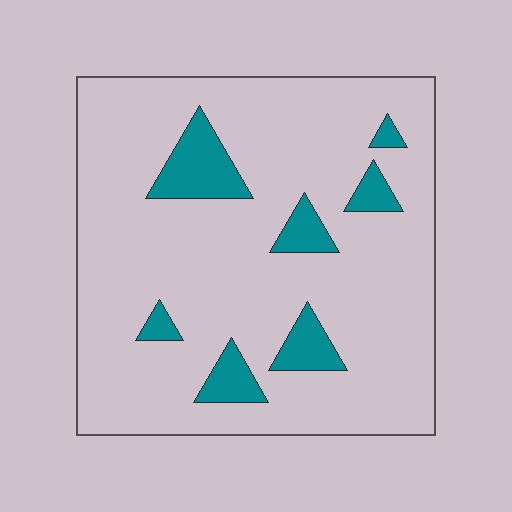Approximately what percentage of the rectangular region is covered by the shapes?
Approximately 10%.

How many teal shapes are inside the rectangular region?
7.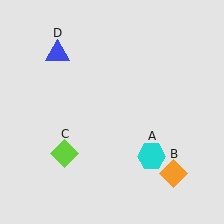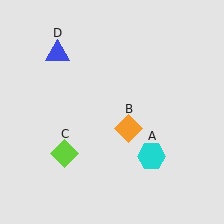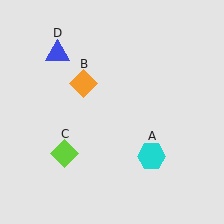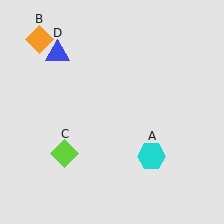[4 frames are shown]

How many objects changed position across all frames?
1 object changed position: orange diamond (object B).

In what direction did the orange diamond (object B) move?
The orange diamond (object B) moved up and to the left.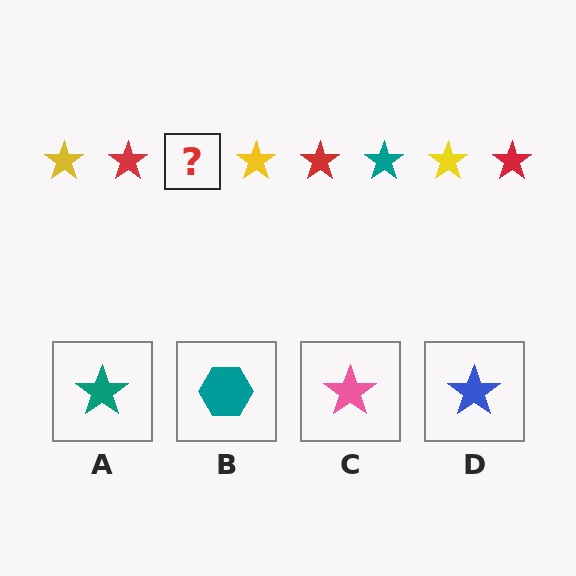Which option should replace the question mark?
Option A.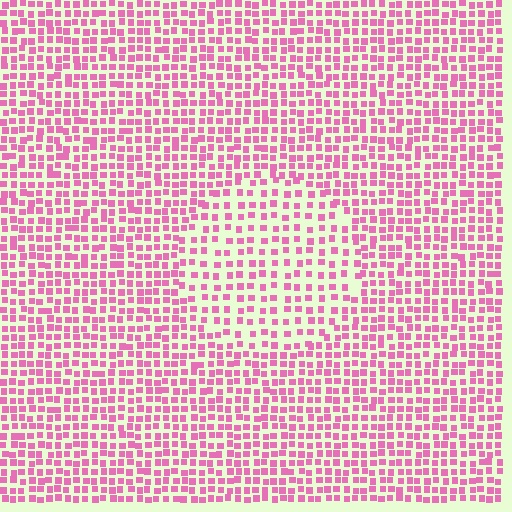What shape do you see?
I see a circle.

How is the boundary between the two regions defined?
The boundary is defined by a change in element density (approximately 1.7x ratio). All elements are the same color, size, and shape.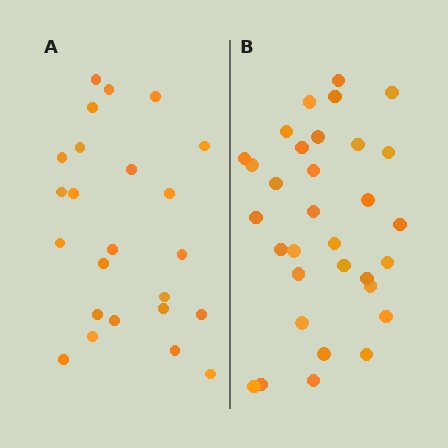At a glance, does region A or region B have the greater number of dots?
Region B (the right region) has more dots.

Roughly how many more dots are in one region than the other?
Region B has roughly 8 or so more dots than region A.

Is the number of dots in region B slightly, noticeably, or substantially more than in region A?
Region B has noticeably more, but not dramatically so. The ratio is roughly 1.3 to 1.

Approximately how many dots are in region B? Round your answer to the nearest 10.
About 30 dots. (The exact count is 32, which rounds to 30.)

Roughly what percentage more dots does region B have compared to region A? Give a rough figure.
About 35% more.